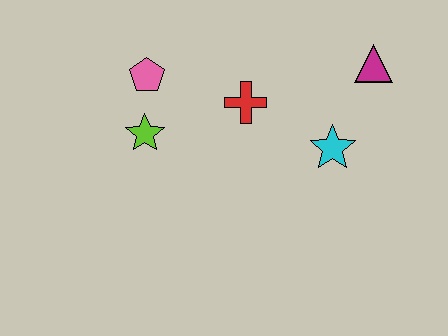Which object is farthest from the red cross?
The magenta triangle is farthest from the red cross.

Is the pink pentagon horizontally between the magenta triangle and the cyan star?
No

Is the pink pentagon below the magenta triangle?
Yes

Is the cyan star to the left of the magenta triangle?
Yes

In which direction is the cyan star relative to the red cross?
The cyan star is to the right of the red cross.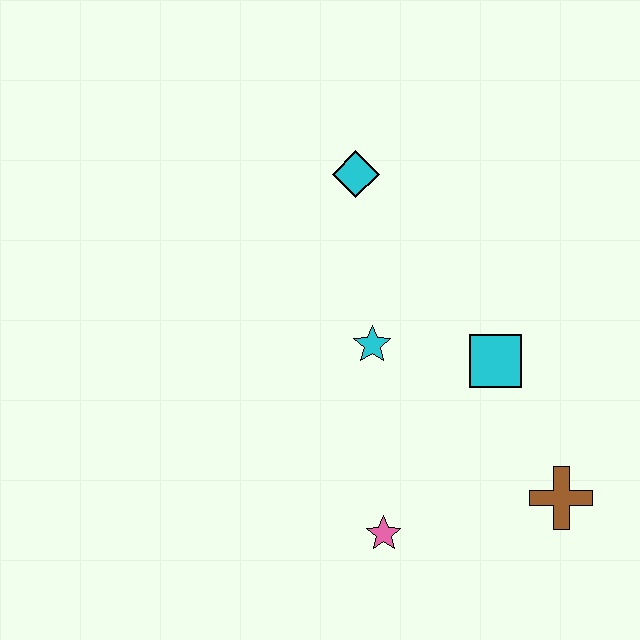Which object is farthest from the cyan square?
The cyan diamond is farthest from the cyan square.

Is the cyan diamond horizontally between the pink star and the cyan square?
No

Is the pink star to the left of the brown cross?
Yes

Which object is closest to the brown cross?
The cyan square is closest to the brown cross.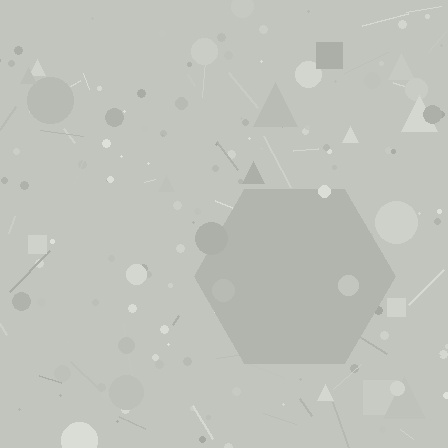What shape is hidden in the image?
A hexagon is hidden in the image.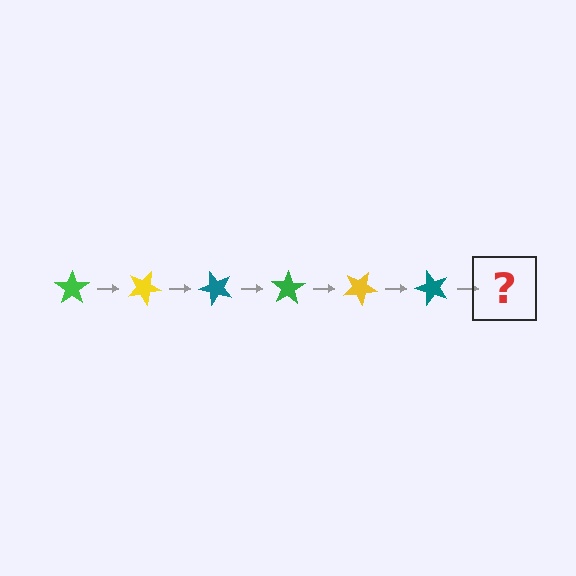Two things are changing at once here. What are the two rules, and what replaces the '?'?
The two rules are that it rotates 25 degrees each step and the color cycles through green, yellow, and teal. The '?' should be a green star, rotated 150 degrees from the start.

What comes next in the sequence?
The next element should be a green star, rotated 150 degrees from the start.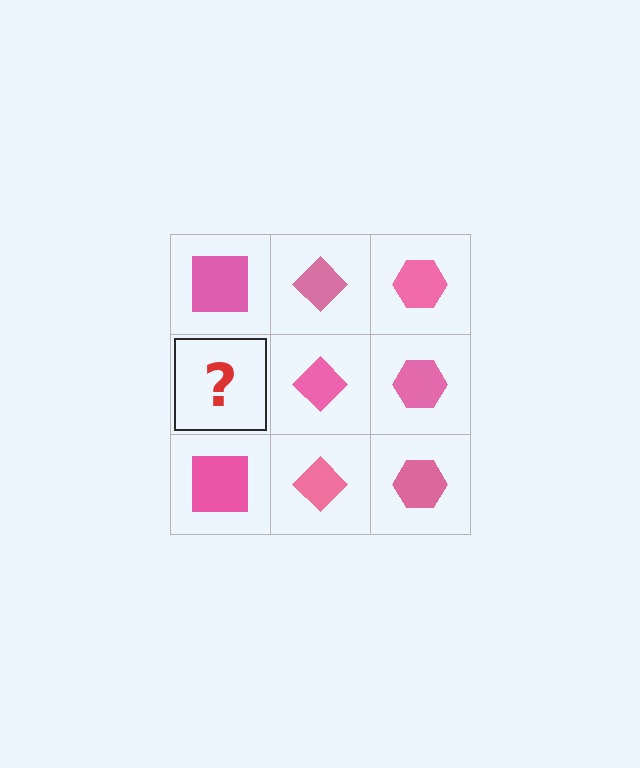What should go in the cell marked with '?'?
The missing cell should contain a pink square.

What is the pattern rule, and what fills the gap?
The rule is that each column has a consistent shape. The gap should be filled with a pink square.